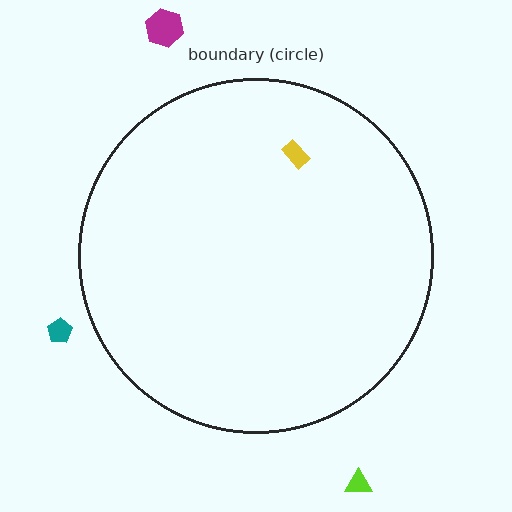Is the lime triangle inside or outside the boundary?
Outside.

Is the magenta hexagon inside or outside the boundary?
Outside.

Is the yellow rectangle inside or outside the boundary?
Inside.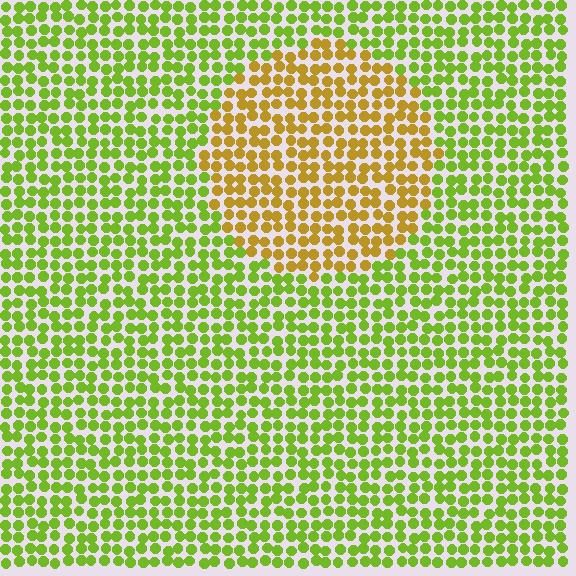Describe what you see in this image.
The image is filled with small lime elements in a uniform arrangement. A circle-shaped region is visible where the elements are tinted to a slightly different hue, forming a subtle color boundary.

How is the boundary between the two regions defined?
The boundary is defined purely by a slight shift in hue (about 44 degrees). Spacing, size, and orientation are identical on both sides.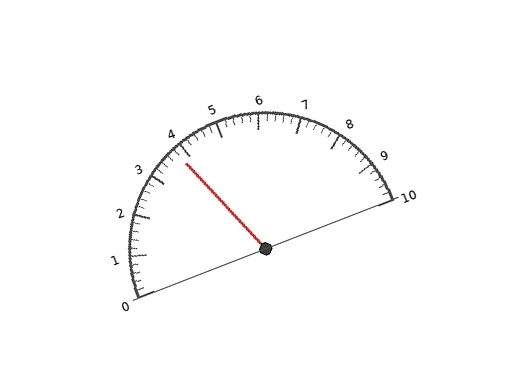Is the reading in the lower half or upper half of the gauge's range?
The reading is in the lower half of the range (0 to 10).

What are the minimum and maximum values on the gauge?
The gauge ranges from 0 to 10.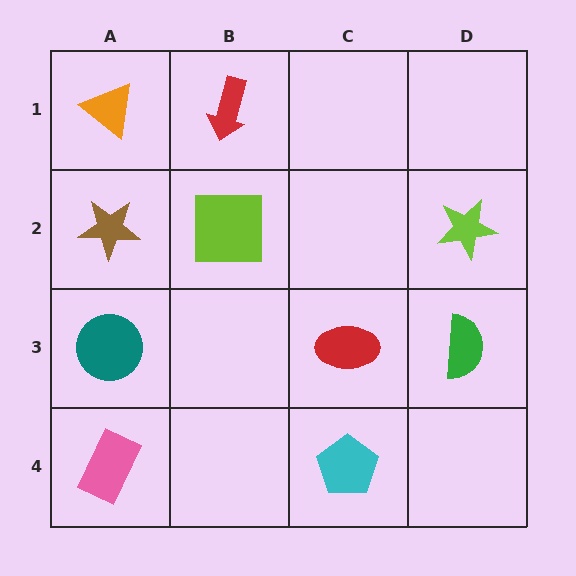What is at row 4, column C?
A cyan pentagon.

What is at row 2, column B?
A lime square.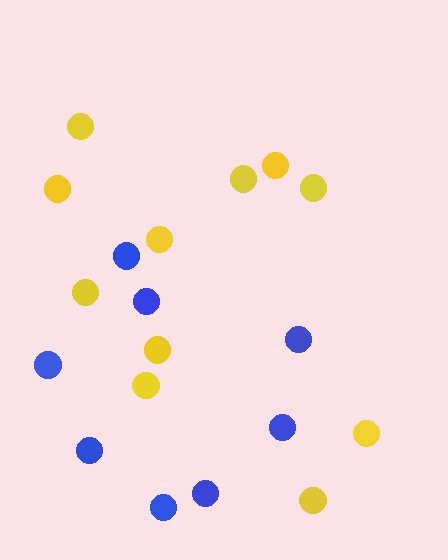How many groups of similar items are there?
There are 2 groups: one group of blue circles (8) and one group of yellow circles (11).